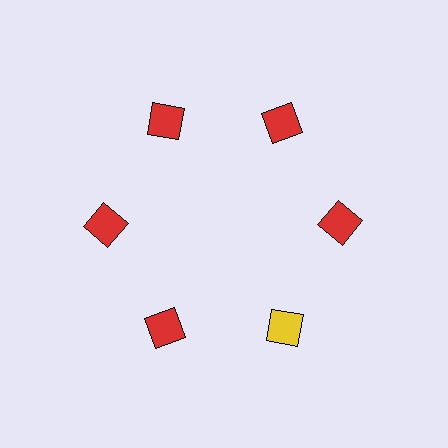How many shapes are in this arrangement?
There are 6 shapes arranged in a ring pattern.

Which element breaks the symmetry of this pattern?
The yellow diamond at roughly the 5 o'clock position breaks the symmetry. All other shapes are red diamonds.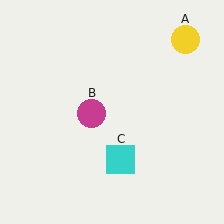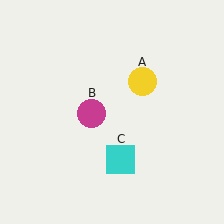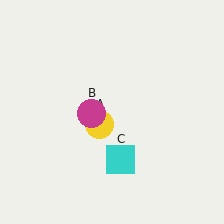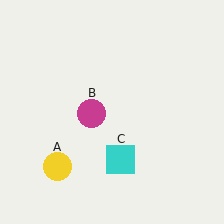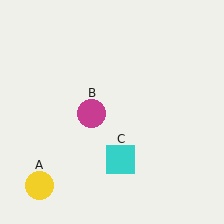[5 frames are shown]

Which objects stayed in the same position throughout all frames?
Magenta circle (object B) and cyan square (object C) remained stationary.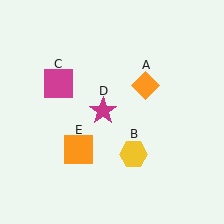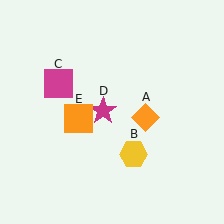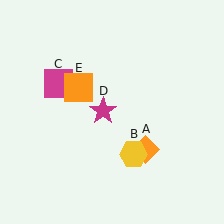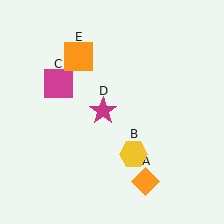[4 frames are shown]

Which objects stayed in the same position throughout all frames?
Yellow hexagon (object B) and magenta square (object C) and magenta star (object D) remained stationary.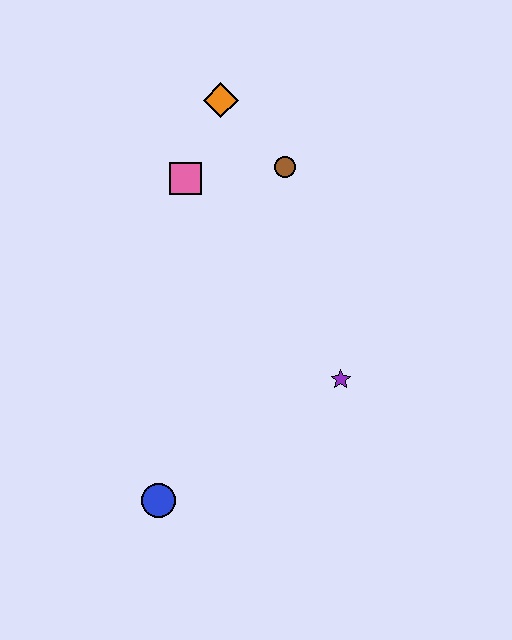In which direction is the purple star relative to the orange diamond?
The purple star is below the orange diamond.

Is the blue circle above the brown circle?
No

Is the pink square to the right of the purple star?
No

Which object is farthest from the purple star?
The orange diamond is farthest from the purple star.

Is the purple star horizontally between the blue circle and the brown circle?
No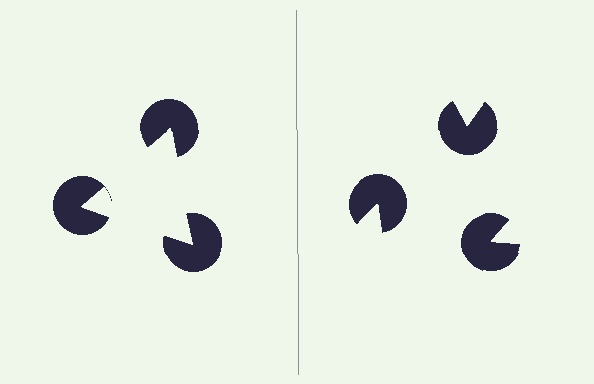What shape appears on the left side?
An illusory triangle.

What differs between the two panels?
The pac-man discs are positioned identically on both sides; only the wedge orientations differ. On the left they align to a triangle; on the right they are misaligned.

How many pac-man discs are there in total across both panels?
6 — 3 on each side.